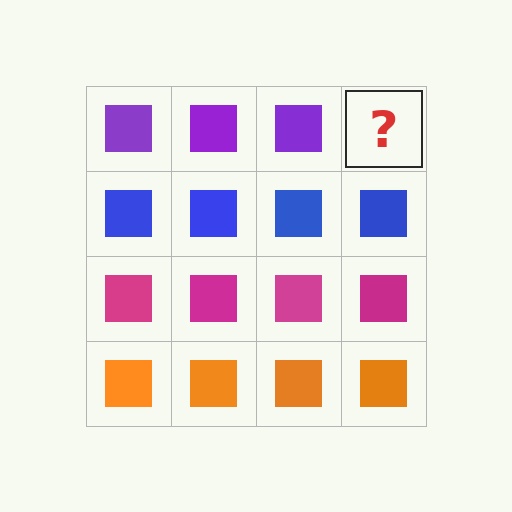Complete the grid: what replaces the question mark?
The question mark should be replaced with a purple square.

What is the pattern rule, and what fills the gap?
The rule is that each row has a consistent color. The gap should be filled with a purple square.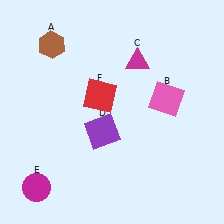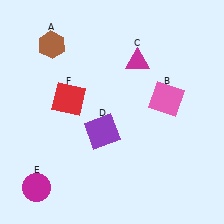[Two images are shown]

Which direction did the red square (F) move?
The red square (F) moved left.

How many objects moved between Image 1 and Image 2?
1 object moved between the two images.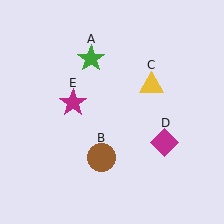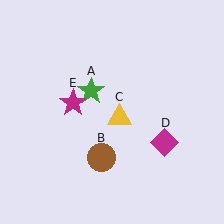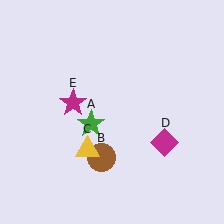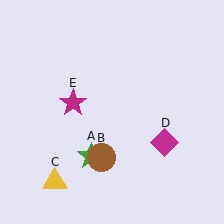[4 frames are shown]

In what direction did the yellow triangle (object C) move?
The yellow triangle (object C) moved down and to the left.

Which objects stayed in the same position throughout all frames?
Brown circle (object B) and magenta diamond (object D) and magenta star (object E) remained stationary.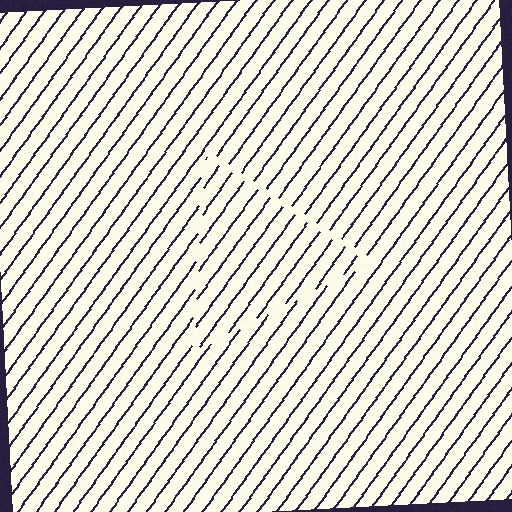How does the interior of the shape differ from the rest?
The interior of the shape contains the same grating, shifted by half a period — the contour is defined by the phase discontinuity where line-ends from the inner and outer gratings abut.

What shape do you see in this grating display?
An illusory triangle. The interior of the shape contains the same grating, shifted by half a period — the contour is defined by the phase discontinuity where line-ends from the inner and outer gratings abut.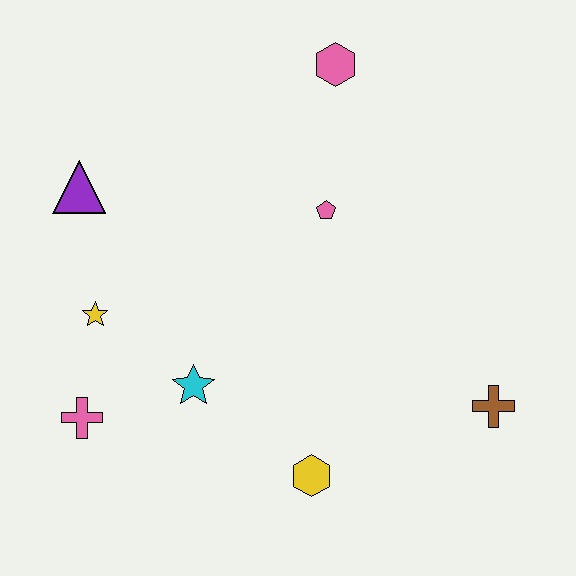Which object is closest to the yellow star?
The pink cross is closest to the yellow star.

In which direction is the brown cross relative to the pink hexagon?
The brown cross is below the pink hexagon.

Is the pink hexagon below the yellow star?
No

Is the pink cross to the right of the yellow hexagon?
No